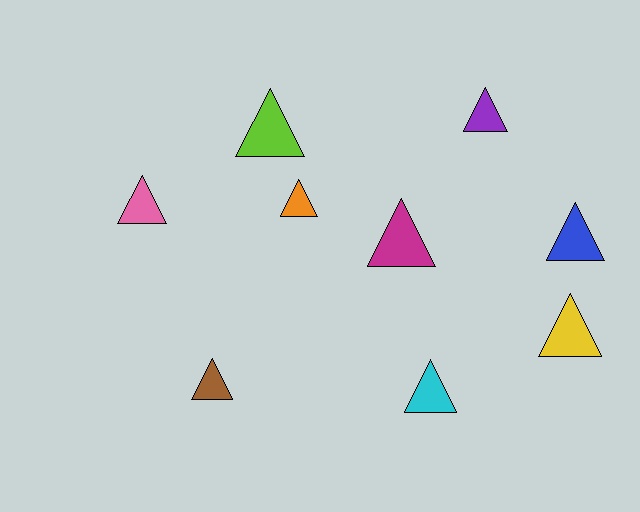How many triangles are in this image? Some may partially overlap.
There are 9 triangles.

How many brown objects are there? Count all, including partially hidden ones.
There is 1 brown object.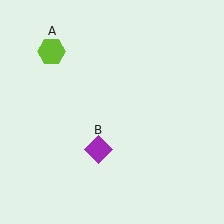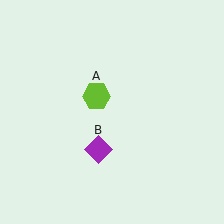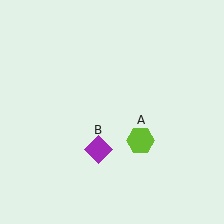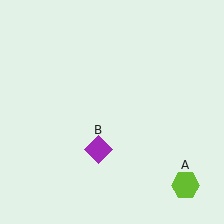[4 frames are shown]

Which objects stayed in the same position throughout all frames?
Purple diamond (object B) remained stationary.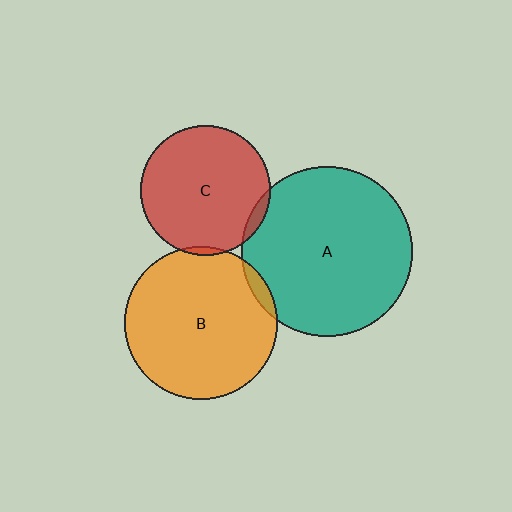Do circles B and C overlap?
Yes.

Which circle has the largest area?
Circle A (teal).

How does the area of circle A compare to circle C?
Approximately 1.7 times.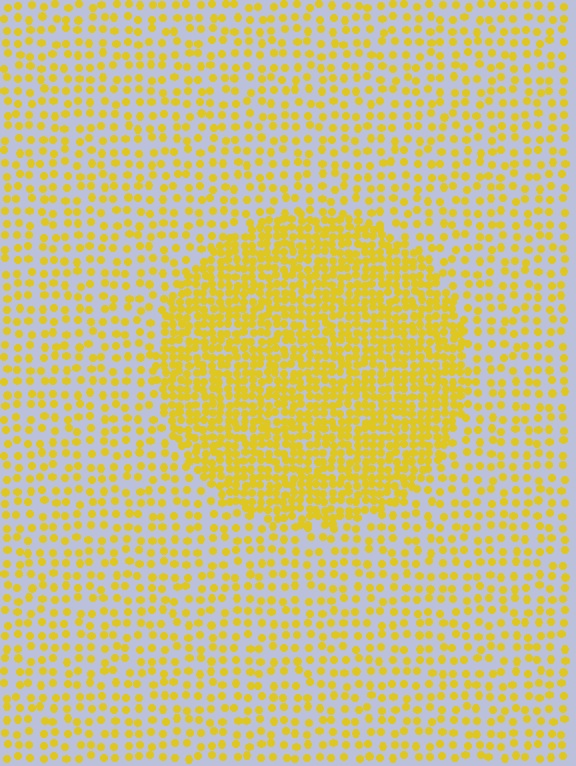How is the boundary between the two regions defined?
The boundary is defined by a change in element density (approximately 2.3x ratio). All elements are the same color, size, and shape.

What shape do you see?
I see a circle.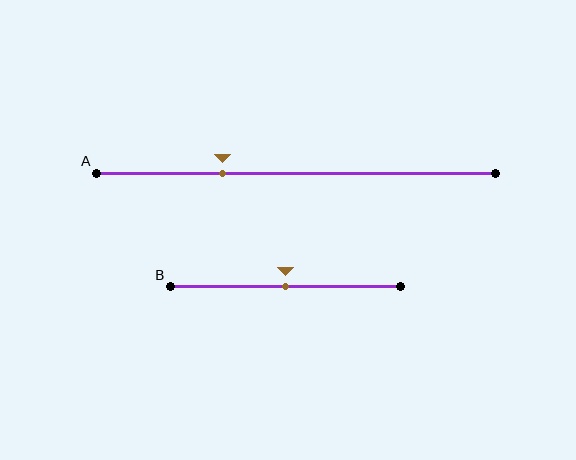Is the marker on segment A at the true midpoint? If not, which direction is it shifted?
No, the marker on segment A is shifted to the left by about 18% of the segment length.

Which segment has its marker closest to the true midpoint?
Segment B has its marker closest to the true midpoint.